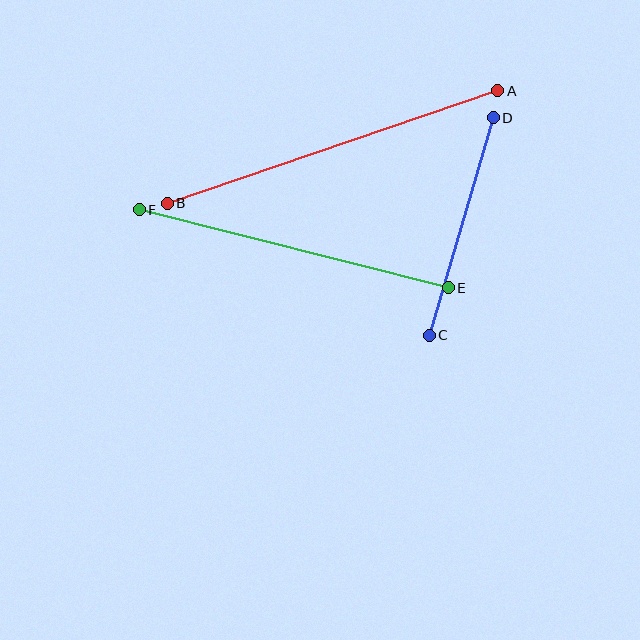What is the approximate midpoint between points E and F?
The midpoint is at approximately (294, 249) pixels.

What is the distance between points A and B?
The distance is approximately 349 pixels.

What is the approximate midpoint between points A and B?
The midpoint is at approximately (332, 147) pixels.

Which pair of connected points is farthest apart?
Points A and B are farthest apart.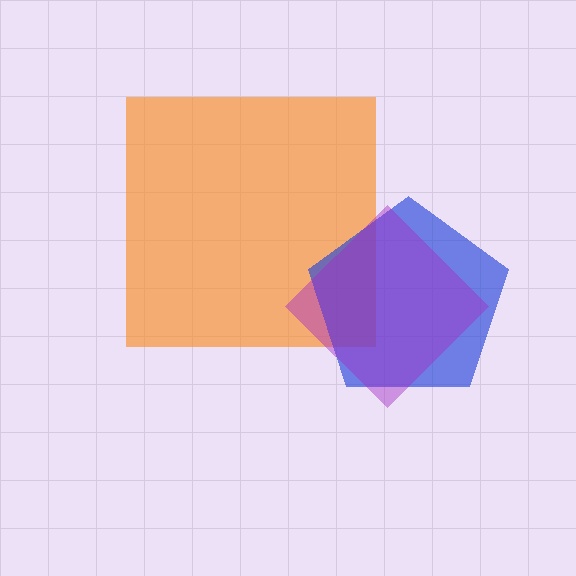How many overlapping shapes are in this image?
There are 3 overlapping shapes in the image.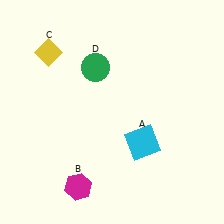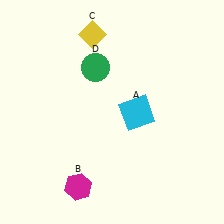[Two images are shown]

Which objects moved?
The objects that moved are: the cyan square (A), the yellow diamond (C).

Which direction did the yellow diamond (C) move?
The yellow diamond (C) moved right.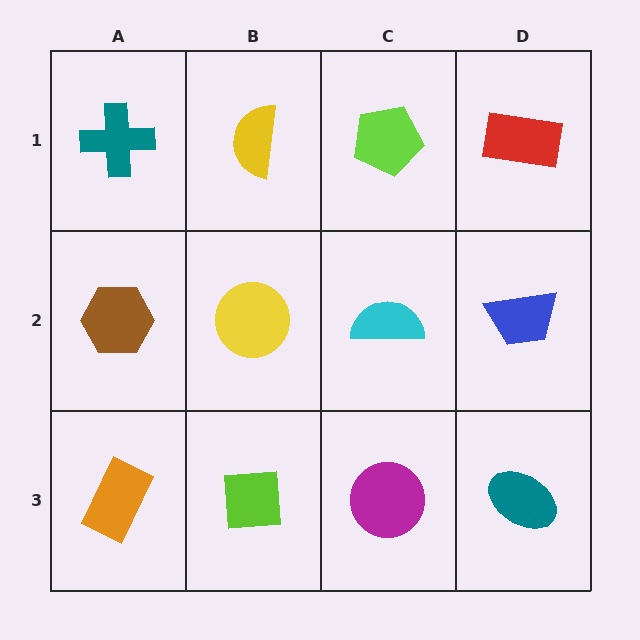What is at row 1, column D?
A red rectangle.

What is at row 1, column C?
A lime pentagon.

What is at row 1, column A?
A teal cross.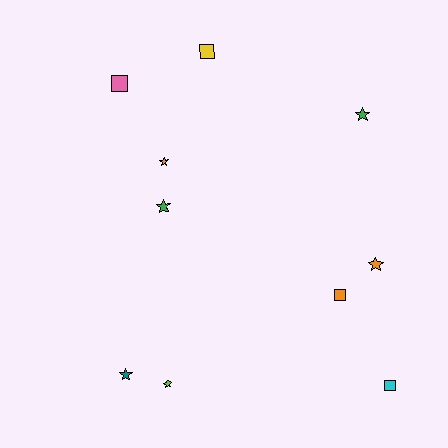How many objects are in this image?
There are 10 objects.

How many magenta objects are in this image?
There are no magenta objects.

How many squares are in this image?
There are 4 squares.